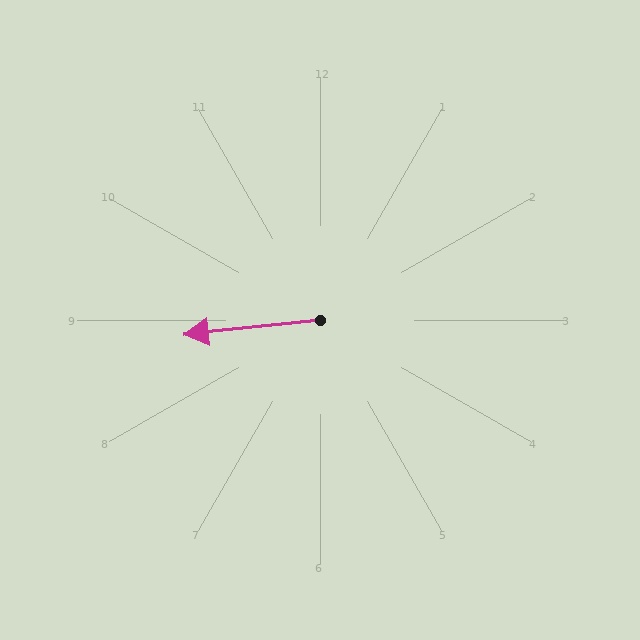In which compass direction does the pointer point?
West.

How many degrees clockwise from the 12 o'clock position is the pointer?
Approximately 264 degrees.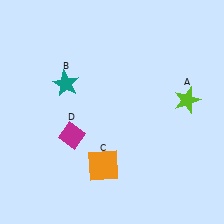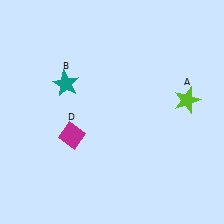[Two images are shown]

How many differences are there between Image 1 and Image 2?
There is 1 difference between the two images.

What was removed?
The orange square (C) was removed in Image 2.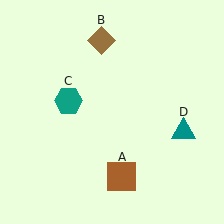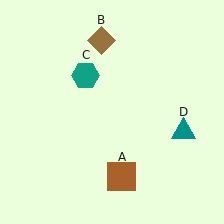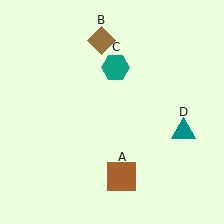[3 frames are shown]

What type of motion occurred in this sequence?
The teal hexagon (object C) rotated clockwise around the center of the scene.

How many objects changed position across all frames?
1 object changed position: teal hexagon (object C).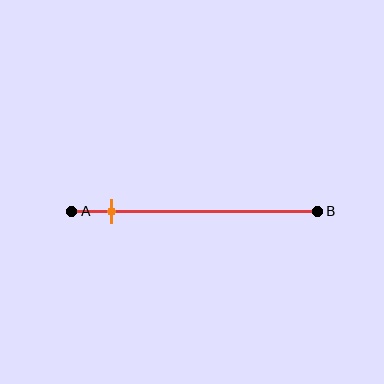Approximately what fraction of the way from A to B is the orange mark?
The orange mark is approximately 15% of the way from A to B.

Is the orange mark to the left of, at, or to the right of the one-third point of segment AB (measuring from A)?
The orange mark is to the left of the one-third point of segment AB.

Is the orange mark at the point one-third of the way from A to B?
No, the mark is at about 15% from A, not at the 33% one-third point.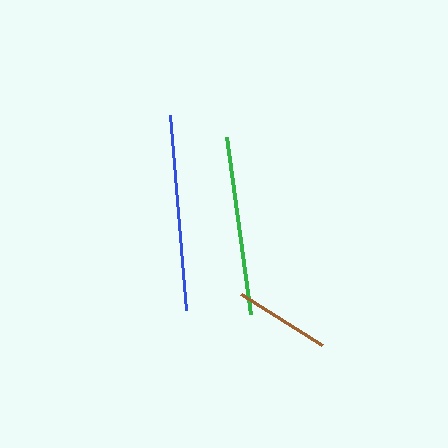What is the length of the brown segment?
The brown segment is approximately 95 pixels long.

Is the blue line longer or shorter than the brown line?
The blue line is longer than the brown line.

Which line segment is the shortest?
The brown line is the shortest at approximately 95 pixels.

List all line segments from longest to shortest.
From longest to shortest: blue, green, brown.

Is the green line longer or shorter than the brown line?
The green line is longer than the brown line.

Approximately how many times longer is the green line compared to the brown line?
The green line is approximately 1.9 times the length of the brown line.